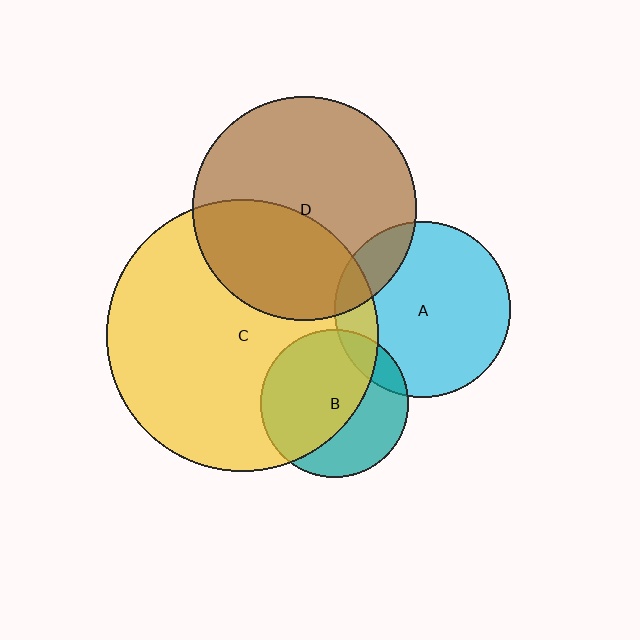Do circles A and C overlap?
Yes.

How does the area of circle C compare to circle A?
Approximately 2.4 times.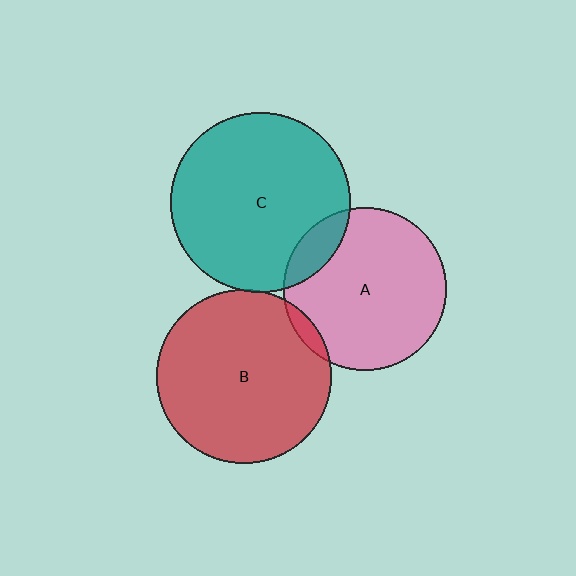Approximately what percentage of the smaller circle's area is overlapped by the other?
Approximately 5%.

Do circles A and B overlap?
Yes.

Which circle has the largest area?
Circle C (teal).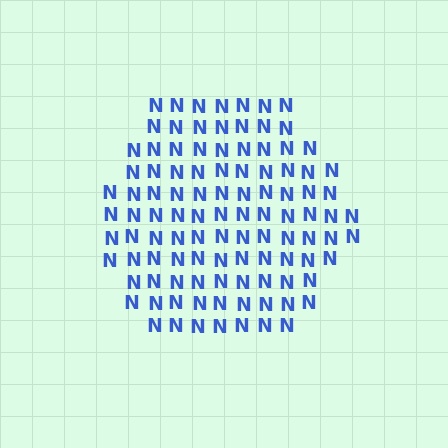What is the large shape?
The large shape is a hexagon.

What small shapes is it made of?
It is made of small letter N's.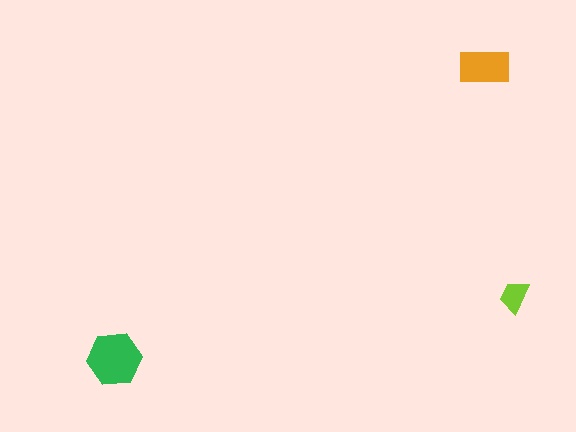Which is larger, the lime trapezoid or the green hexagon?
The green hexagon.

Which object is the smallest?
The lime trapezoid.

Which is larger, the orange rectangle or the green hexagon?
The green hexagon.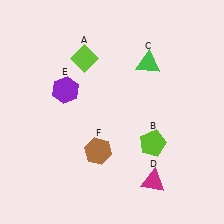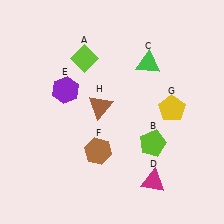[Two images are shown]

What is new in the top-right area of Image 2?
A yellow pentagon (G) was added in the top-right area of Image 2.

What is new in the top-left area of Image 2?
A brown triangle (H) was added in the top-left area of Image 2.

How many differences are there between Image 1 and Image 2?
There are 2 differences between the two images.